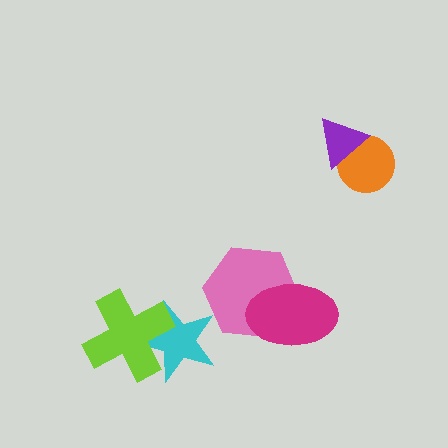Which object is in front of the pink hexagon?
The magenta ellipse is in front of the pink hexagon.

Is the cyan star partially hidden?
Yes, it is partially covered by another shape.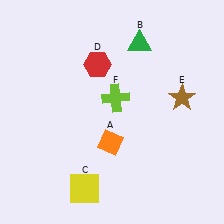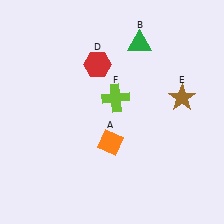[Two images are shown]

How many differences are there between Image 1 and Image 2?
There is 1 difference between the two images.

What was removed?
The yellow square (C) was removed in Image 2.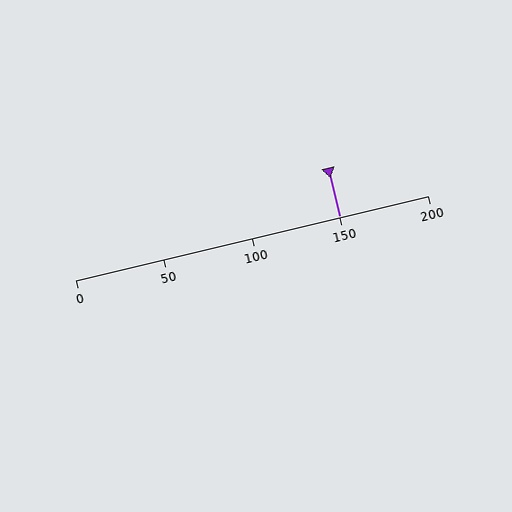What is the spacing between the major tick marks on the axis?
The major ticks are spaced 50 apart.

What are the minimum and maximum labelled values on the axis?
The axis runs from 0 to 200.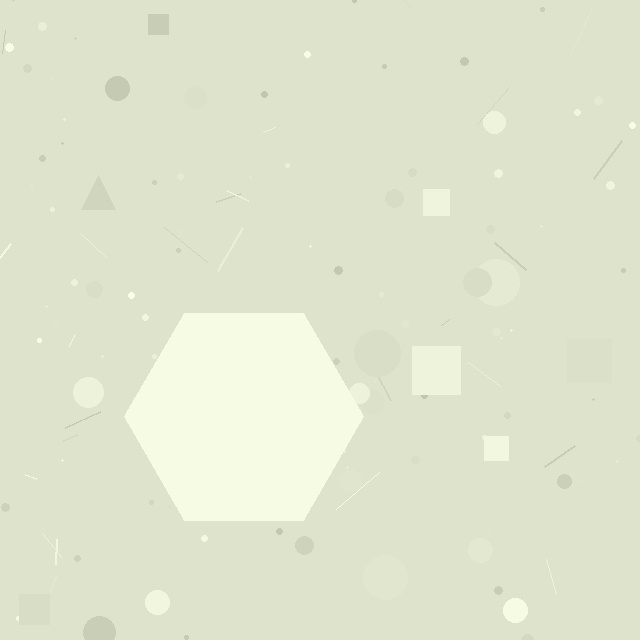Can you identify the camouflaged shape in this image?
The camouflaged shape is a hexagon.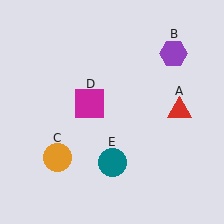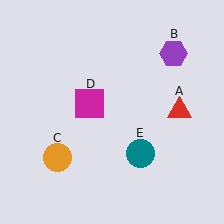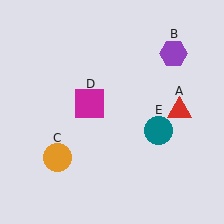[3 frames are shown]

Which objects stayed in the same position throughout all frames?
Red triangle (object A) and purple hexagon (object B) and orange circle (object C) and magenta square (object D) remained stationary.